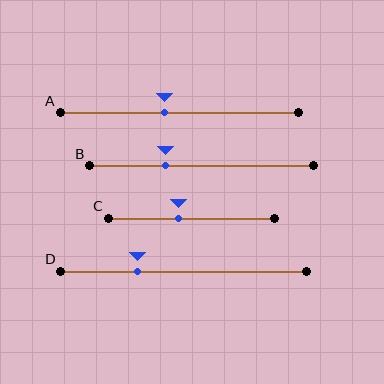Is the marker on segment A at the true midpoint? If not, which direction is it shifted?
No, the marker on segment A is shifted to the left by about 6% of the segment length.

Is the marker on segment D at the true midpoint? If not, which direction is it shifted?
No, the marker on segment D is shifted to the left by about 19% of the segment length.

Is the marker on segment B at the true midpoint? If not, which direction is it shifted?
No, the marker on segment B is shifted to the left by about 16% of the segment length.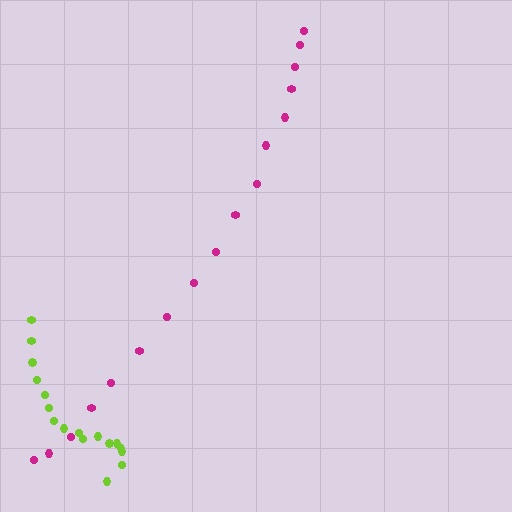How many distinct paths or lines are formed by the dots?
There are 2 distinct paths.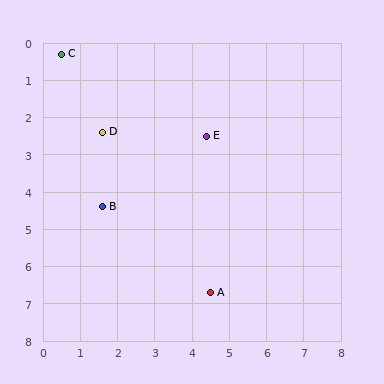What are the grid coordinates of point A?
Point A is at approximately (4.5, 6.7).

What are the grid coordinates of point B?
Point B is at approximately (1.6, 4.4).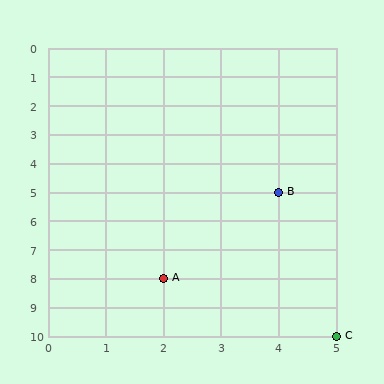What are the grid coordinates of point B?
Point B is at grid coordinates (4, 5).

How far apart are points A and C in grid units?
Points A and C are 3 columns and 2 rows apart (about 3.6 grid units diagonally).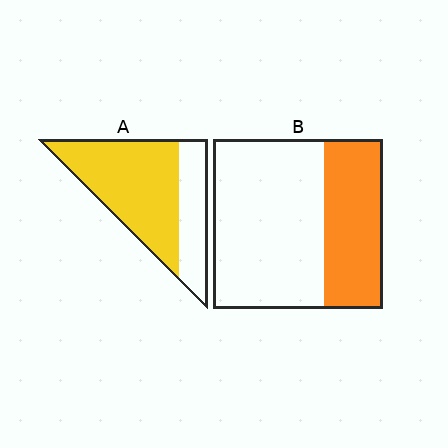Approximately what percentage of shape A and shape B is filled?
A is approximately 70% and B is approximately 35%.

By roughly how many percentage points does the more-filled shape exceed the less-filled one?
By roughly 35 percentage points (A over B).